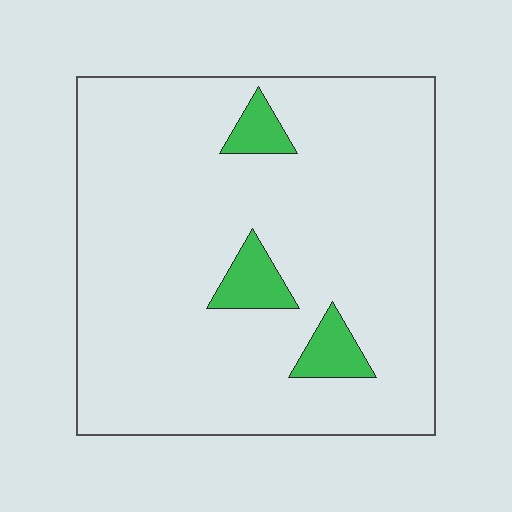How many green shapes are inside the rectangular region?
3.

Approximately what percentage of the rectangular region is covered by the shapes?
Approximately 10%.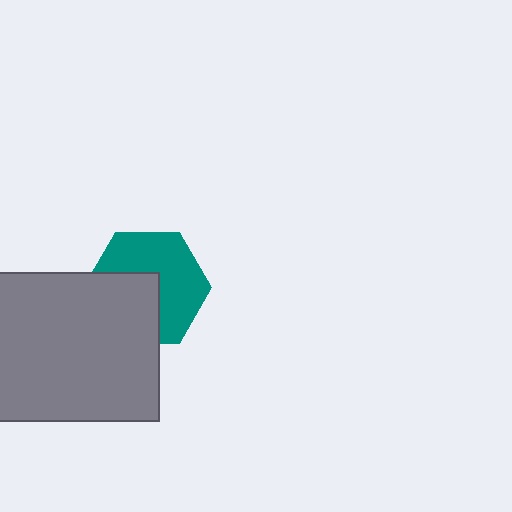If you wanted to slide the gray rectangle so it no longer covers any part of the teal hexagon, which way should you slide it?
Slide it toward the lower-left — that is the most direct way to separate the two shapes.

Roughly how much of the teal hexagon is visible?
About half of it is visible (roughly 58%).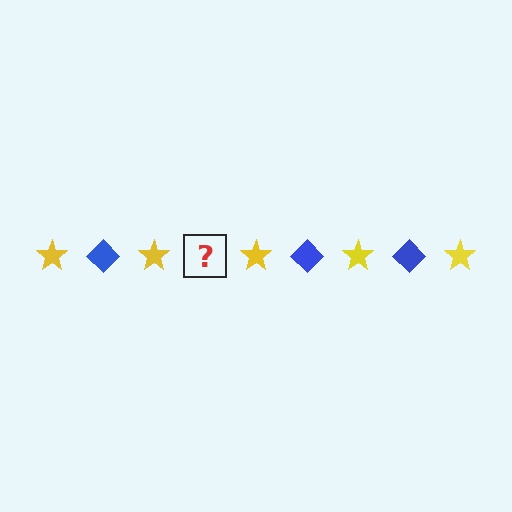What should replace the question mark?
The question mark should be replaced with a blue diamond.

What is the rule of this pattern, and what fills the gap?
The rule is that the pattern alternates between yellow star and blue diamond. The gap should be filled with a blue diamond.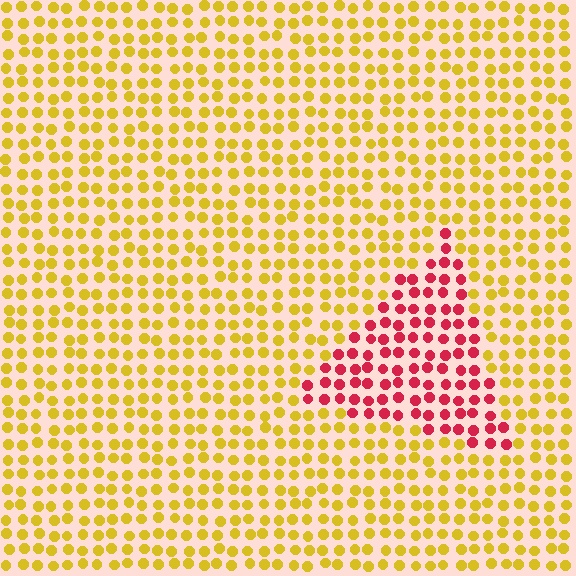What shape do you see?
I see a triangle.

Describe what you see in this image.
The image is filled with small yellow elements in a uniform arrangement. A triangle-shaped region is visible where the elements are tinted to a slightly different hue, forming a subtle color boundary.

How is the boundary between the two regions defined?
The boundary is defined purely by a slight shift in hue (about 65 degrees). Spacing, size, and orientation are identical on both sides.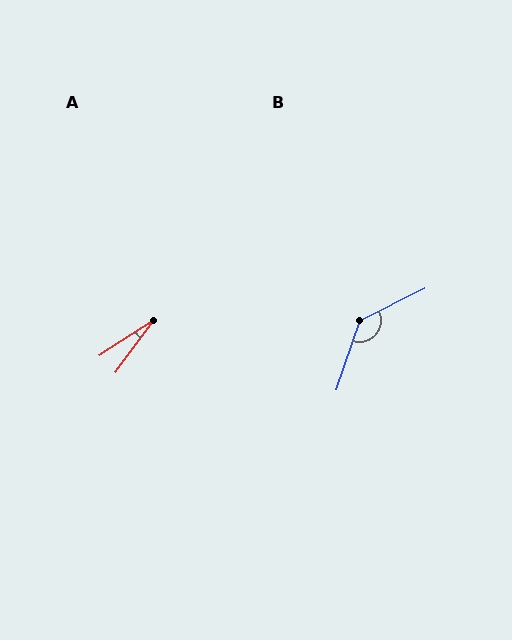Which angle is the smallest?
A, at approximately 22 degrees.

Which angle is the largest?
B, at approximately 135 degrees.